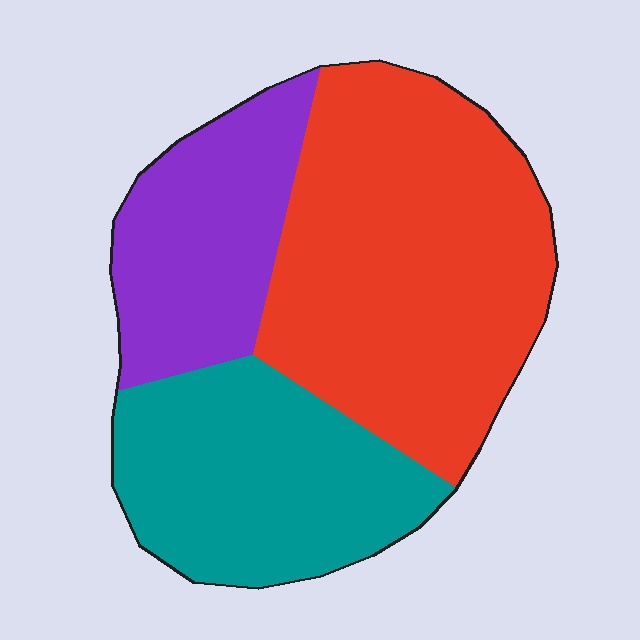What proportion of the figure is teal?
Teal covers around 30% of the figure.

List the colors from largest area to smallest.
From largest to smallest: red, teal, purple.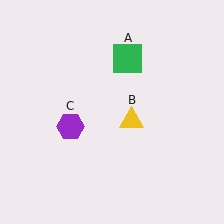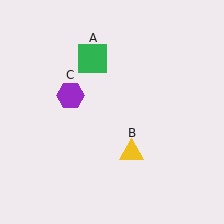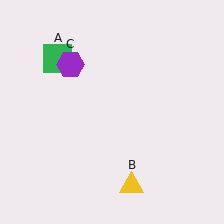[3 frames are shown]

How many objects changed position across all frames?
3 objects changed position: green square (object A), yellow triangle (object B), purple hexagon (object C).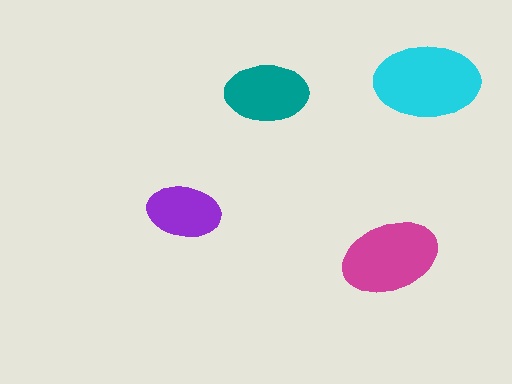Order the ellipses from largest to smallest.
the cyan one, the magenta one, the teal one, the purple one.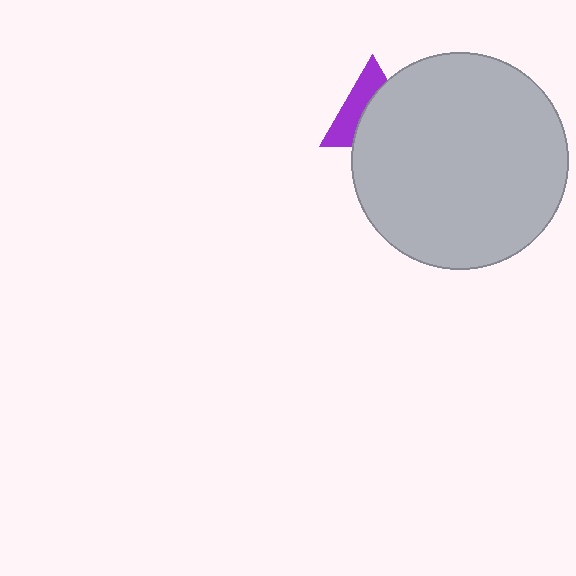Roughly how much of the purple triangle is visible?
A small part of it is visible (roughly 43%).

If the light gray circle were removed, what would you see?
You would see the complete purple triangle.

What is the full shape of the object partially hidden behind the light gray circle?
The partially hidden object is a purple triangle.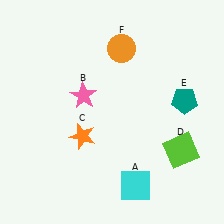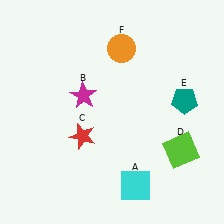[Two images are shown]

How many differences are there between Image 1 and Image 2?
There are 2 differences between the two images.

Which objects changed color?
B changed from pink to magenta. C changed from orange to red.